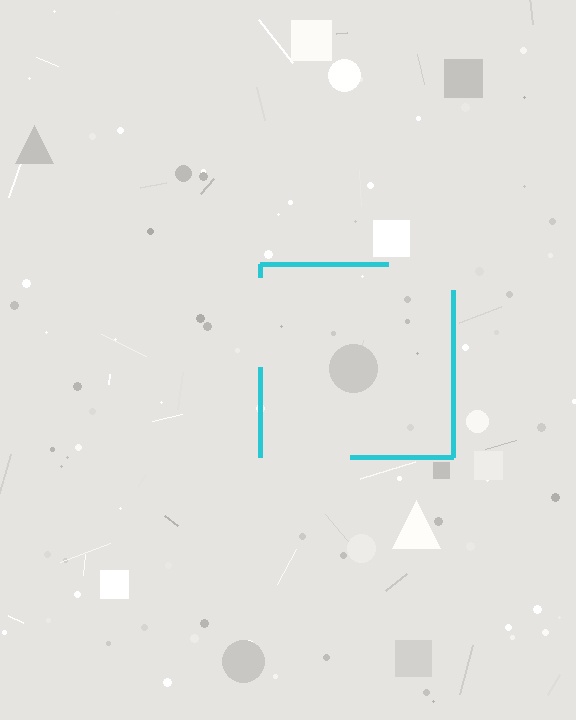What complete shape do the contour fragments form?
The contour fragments form a square.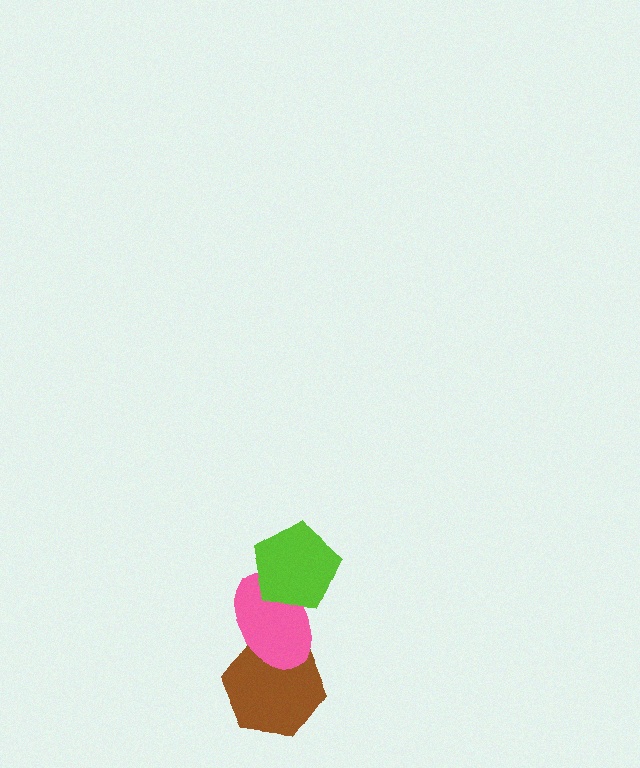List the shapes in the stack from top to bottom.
From top to bottom: the lime pentagon, the pink ellipse, the brown hexagon.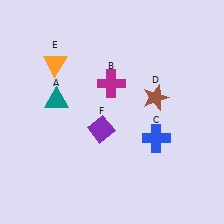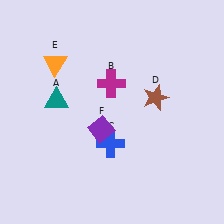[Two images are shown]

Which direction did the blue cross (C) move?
The blue cross (C) moved left.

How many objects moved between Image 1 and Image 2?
1 object moved between the two images.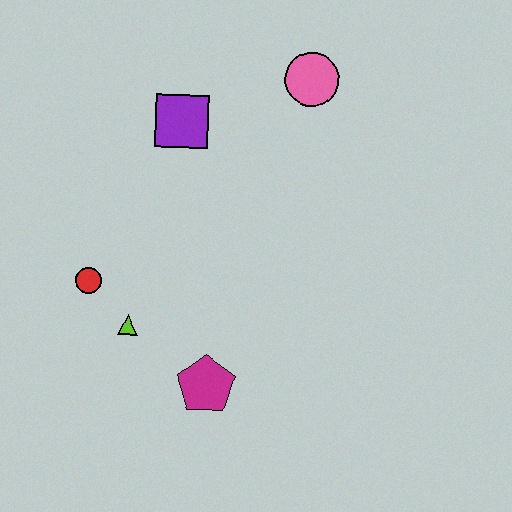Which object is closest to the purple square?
The pink circle is closest to the purple square.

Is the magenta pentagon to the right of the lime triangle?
Yes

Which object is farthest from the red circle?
The pink circle is farthest from the red circle.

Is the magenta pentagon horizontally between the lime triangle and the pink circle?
Yes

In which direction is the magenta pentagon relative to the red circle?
The magenta pentagon is to the right of the red circle.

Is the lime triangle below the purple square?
Yes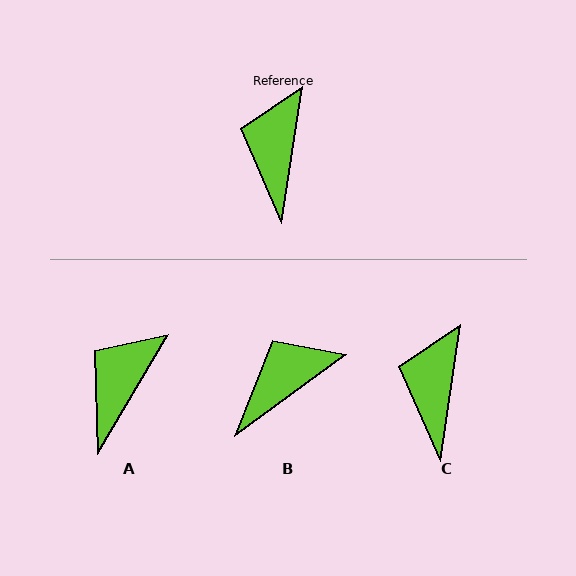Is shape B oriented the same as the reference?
No, it is off by about 45 degrees.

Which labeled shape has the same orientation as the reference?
C.